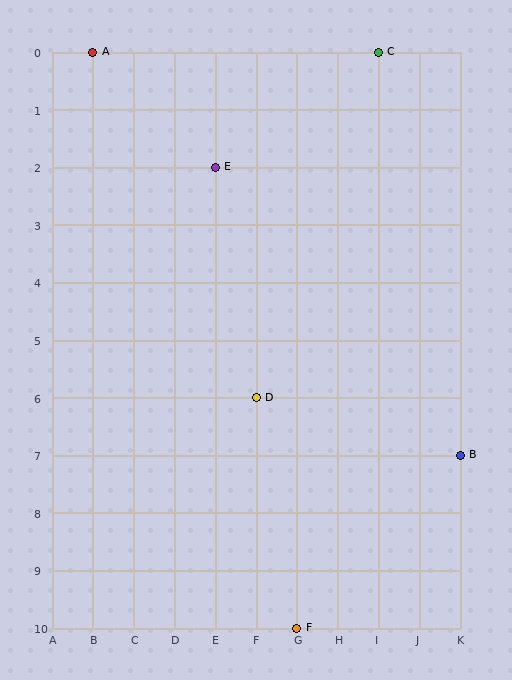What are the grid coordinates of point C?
Point C is at grid coordinates (I, 0).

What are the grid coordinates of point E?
Point E is at grid coordinates (E, 2).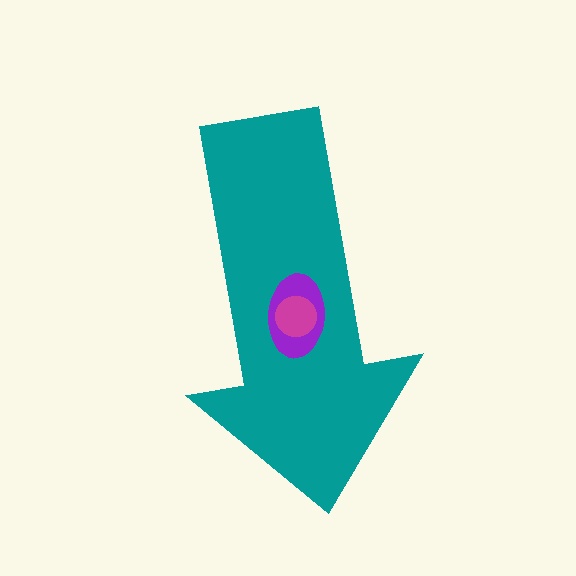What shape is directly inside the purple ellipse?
The magenta circle.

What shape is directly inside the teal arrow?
The purple ellipse.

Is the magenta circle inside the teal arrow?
Yes.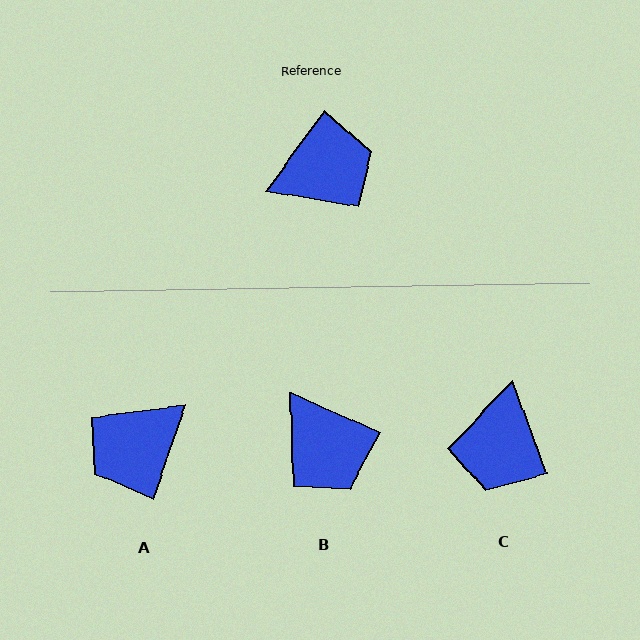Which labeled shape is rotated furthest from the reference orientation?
A, about 163 degrees away.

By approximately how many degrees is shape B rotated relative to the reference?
Approximately 78 degrees clockwise.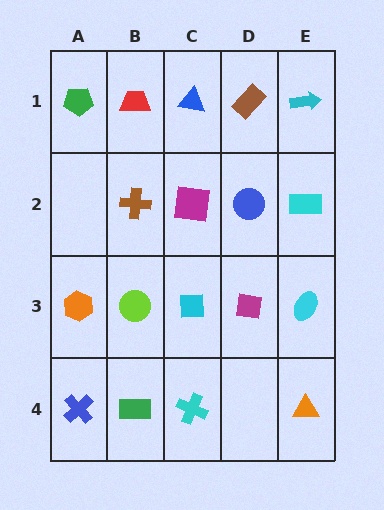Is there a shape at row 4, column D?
No, that cell is empty.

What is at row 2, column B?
A brown cross.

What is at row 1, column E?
A cyan arrow.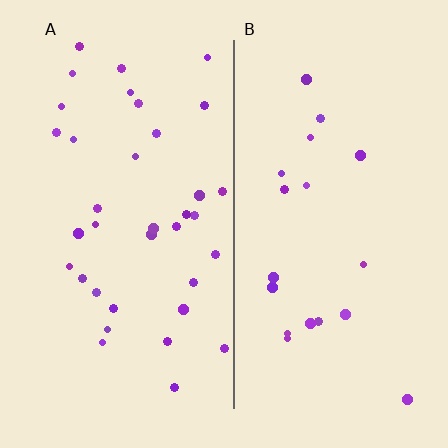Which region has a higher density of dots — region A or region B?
A (the left).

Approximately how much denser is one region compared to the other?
Approximately 1.9× — region A over region B.